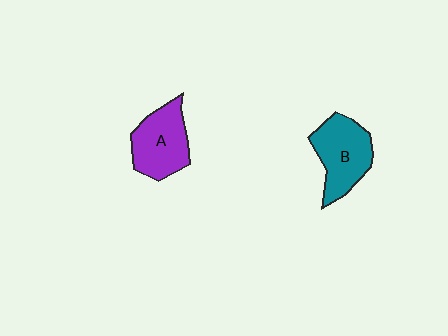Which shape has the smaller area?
Shape A (purple).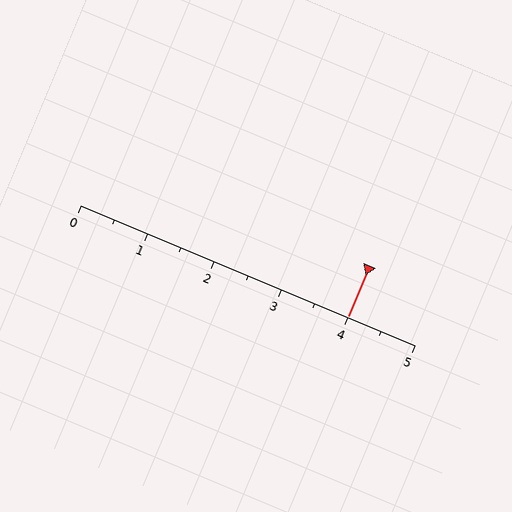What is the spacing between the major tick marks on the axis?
The major ticks are spaced 1 apart.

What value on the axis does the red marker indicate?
The marker indicates approximately 4.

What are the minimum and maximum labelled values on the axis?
The axis runs from 0 to 5.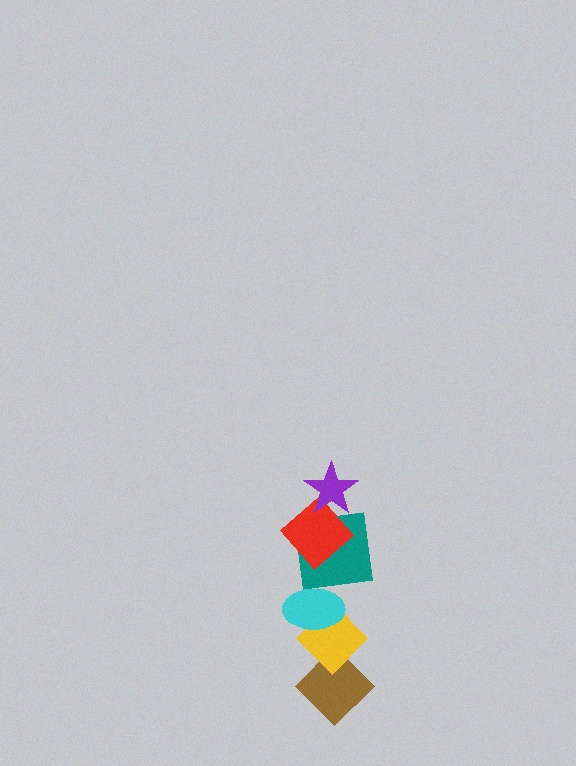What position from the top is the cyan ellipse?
The cyan ellipse is 4th from the top.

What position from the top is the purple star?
The purple star is 1st from the top.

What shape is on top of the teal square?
The red diamond is on top of the teal square.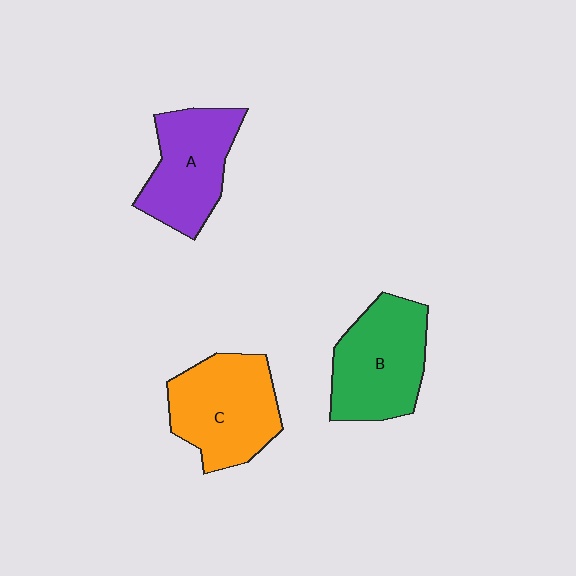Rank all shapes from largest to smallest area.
From largest to smallest: C (orange), B (green), A (purple).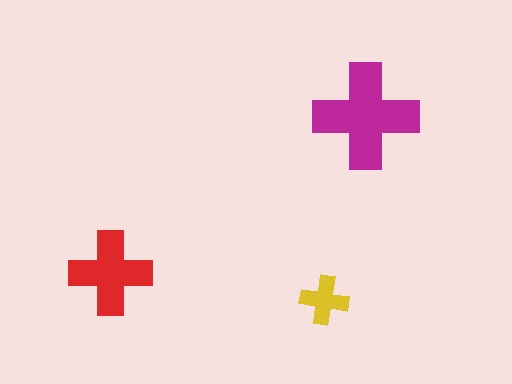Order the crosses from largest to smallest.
the magenta one, the red one, the yellow one.